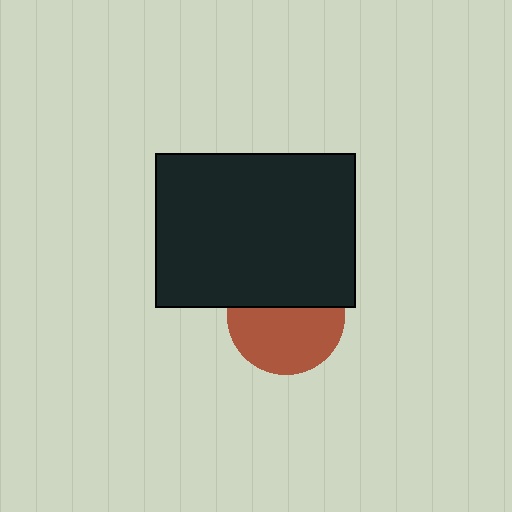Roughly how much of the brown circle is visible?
About half of it is visible (roughly 59%).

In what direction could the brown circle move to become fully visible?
The brown circle could move down. That would shift it out from behind the black rectangle entirely.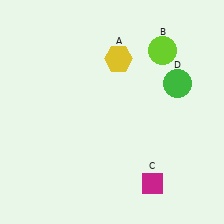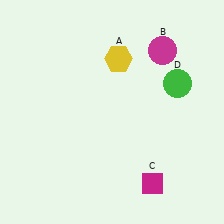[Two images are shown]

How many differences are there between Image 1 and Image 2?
There is 1 difference between the two images.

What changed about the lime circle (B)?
In Image 1, B is lime. In Image 2, it changed to magenta.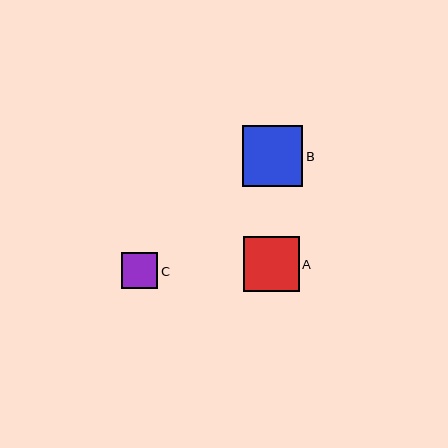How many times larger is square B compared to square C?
Square B is approximately 1.7 times the size of square C.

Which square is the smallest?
Square C is the smallest with a size of approximately 36 pixels.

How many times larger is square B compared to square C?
Square B is approximately 1.7 times the size of square C.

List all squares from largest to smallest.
From largest to smallest: B, A, C.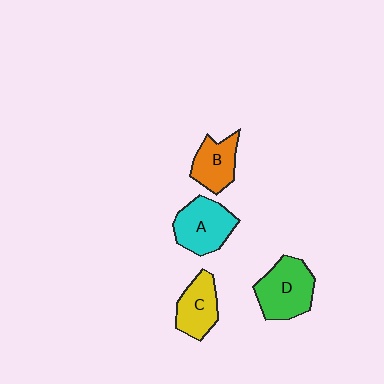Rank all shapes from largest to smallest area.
From largest to smallest: D (green), A (cyan), C (yellow), B (orange).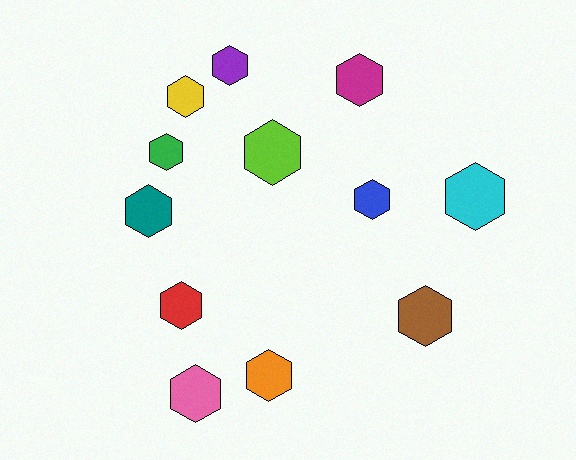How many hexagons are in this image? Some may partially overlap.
There are 12 hexagons.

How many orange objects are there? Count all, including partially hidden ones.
There is 1 orange object.